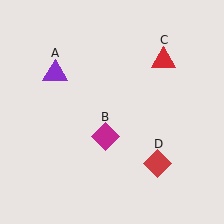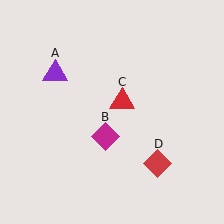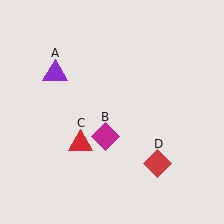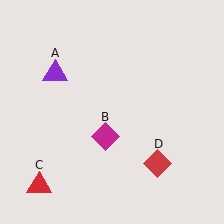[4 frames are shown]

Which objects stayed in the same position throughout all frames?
Purple triangle (object A) and magenta diamond (object B) and red diamond (object D) remained stationary.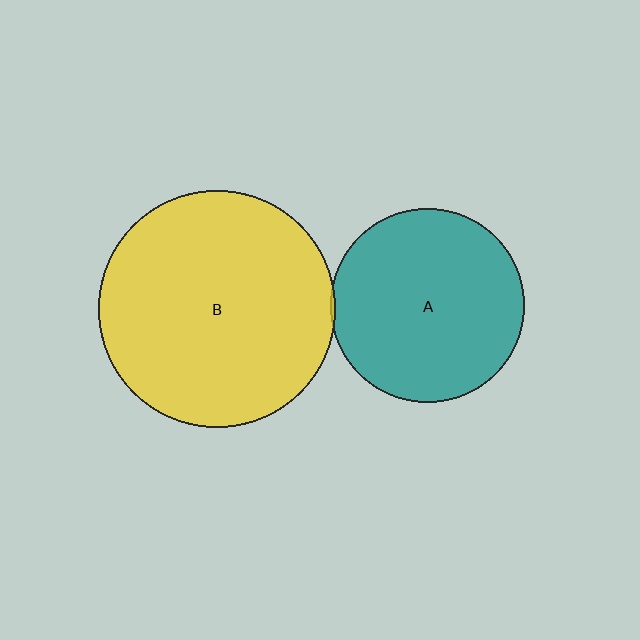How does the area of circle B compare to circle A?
Approximately 1.5 times.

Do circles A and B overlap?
Yes.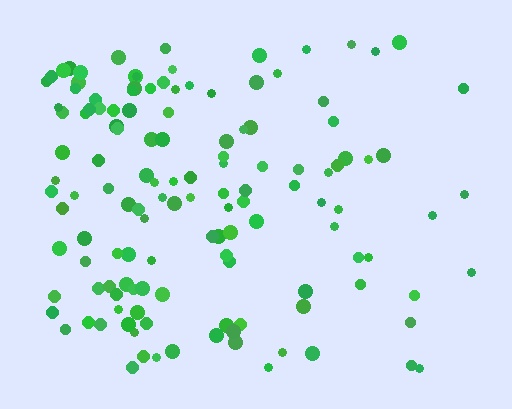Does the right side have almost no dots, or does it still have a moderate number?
Still a moderate number, just noticeably fewer than the left.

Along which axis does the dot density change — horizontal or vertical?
Horizontal.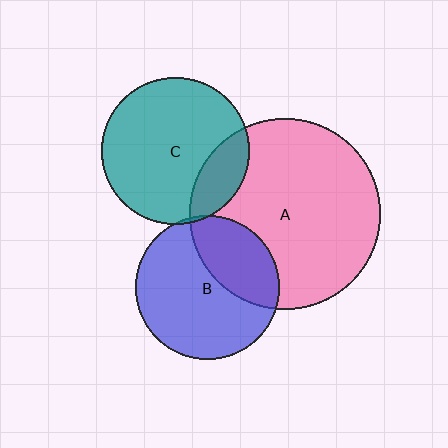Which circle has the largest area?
Circle A (pink).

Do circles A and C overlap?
Yes.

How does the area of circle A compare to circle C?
Approximately 1.7 times.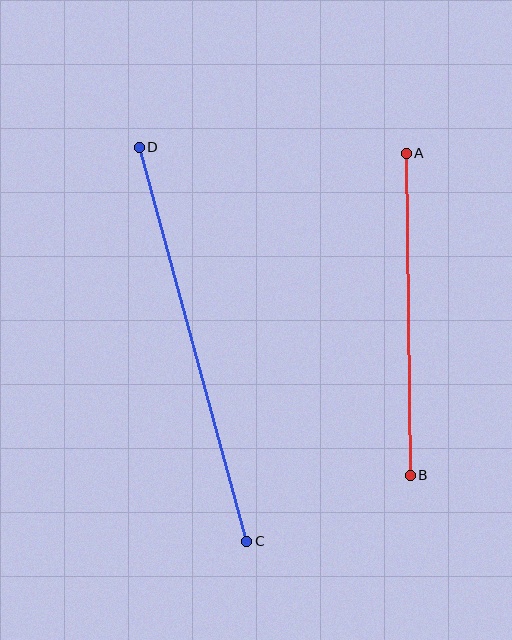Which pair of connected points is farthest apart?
Points C and D are farthest apart.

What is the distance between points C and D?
The distance is approximately 409 pixels.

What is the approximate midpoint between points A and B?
The midpoint is at approximately (408, 314) pixels.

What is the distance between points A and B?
The distance is approximately 322 pixels.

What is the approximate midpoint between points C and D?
The midpoint is at approximately (193, 344) pixels.